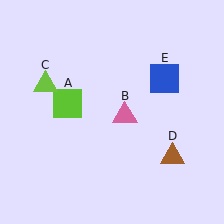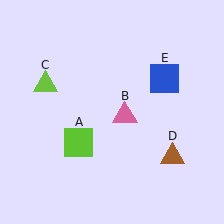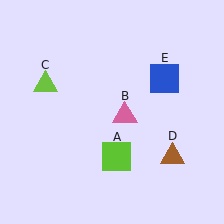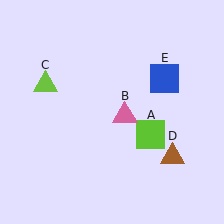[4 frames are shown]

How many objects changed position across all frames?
1 object changed position: lime square (object A).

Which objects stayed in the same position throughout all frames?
Pink triangle (object B) and lime triangle (object C) and brown triangle (object D) and blue square (object E) remained stationary.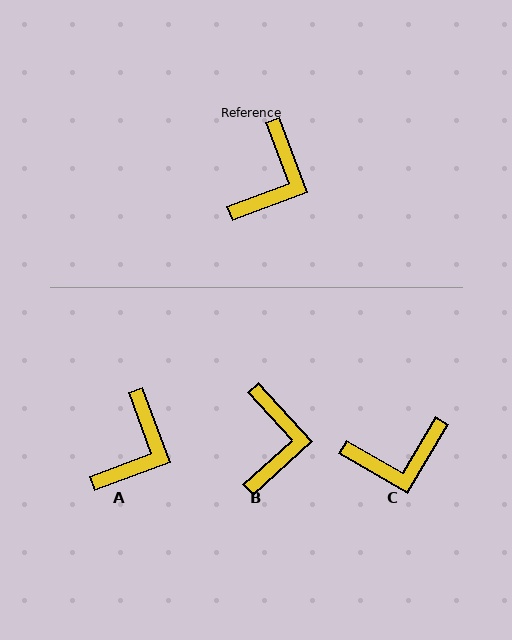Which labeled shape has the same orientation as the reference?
A.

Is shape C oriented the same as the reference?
No, it is off by about 50 degrees.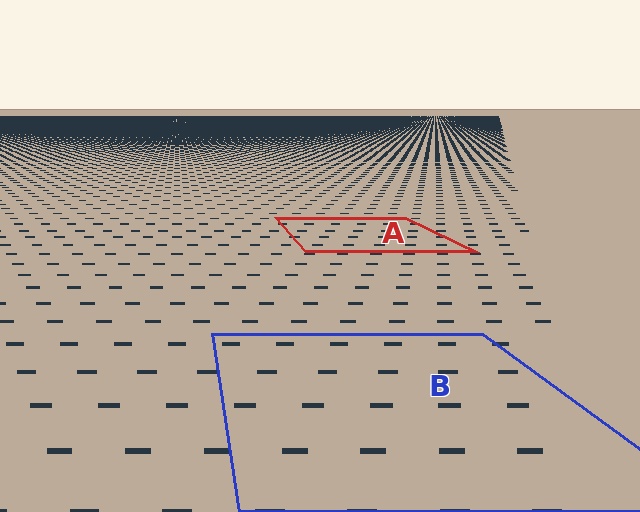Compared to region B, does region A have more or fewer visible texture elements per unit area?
Region A has more texture elements per unit area — they are packed more densely because it is farther away.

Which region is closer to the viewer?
Region B is closer. The texture elements there are larger and more spread out.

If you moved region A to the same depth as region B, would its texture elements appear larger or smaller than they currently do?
They would appear larger. At a closer depth, the same texture elements are projected at a bigger on-screen size.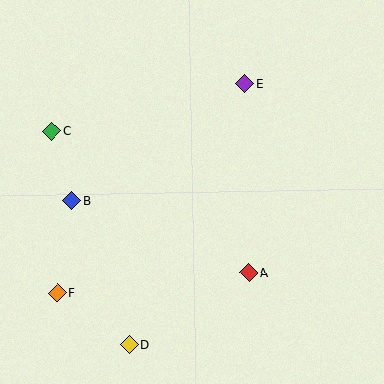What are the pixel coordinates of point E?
Point E is at (245, 84).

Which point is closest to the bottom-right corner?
Point A is closest to the bottom-right corner.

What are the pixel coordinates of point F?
Point F is at (57, 293).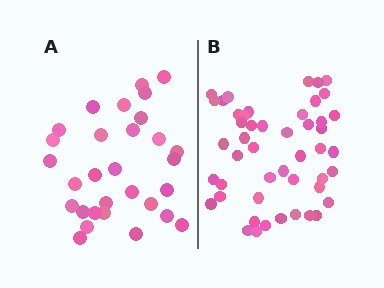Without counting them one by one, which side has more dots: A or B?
Region B (the right region) has more dots.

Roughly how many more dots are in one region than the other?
Region B has approximately 20 more dots than region A.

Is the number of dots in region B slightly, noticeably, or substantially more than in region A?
Region B has substantially more. The ratio is roughly 1.6 to 1.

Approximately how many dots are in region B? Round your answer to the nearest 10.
About 50 dots. (The exact count is 48, which rounds to 50.)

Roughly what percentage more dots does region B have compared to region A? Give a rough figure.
About 60% more.